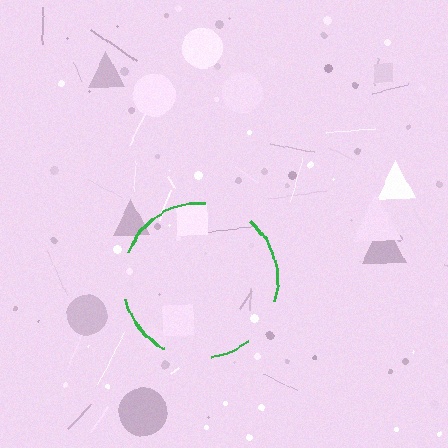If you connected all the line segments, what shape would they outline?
They would outline a circle.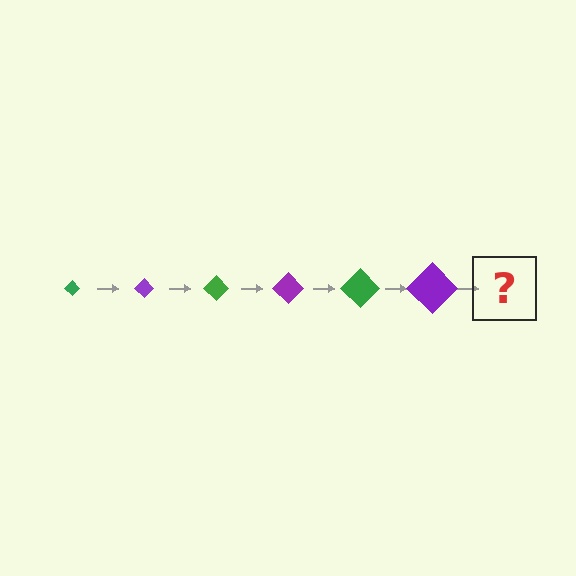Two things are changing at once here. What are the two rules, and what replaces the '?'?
The two rules are that the diamond grows larger each step and the color cycles through green and purple. The '?' should be a green diamond, larger than the previous one.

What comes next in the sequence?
The next element should be a green diamond, larger than the previous one.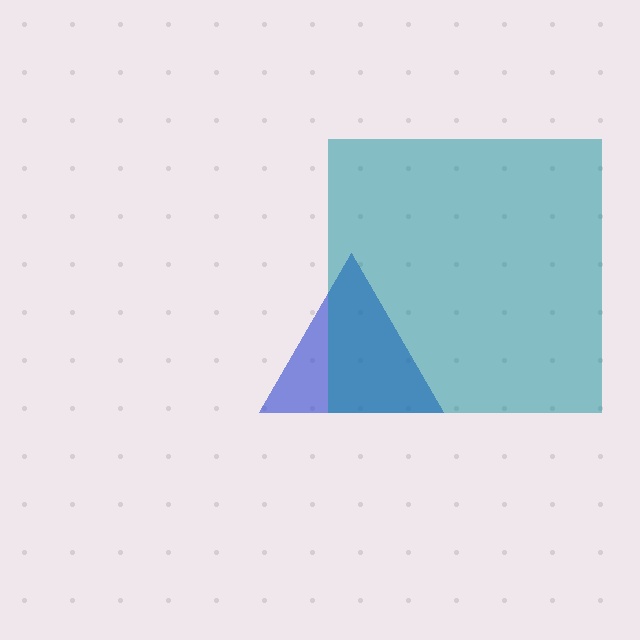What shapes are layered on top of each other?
The layered shapes are: a blue triangle, a teal square.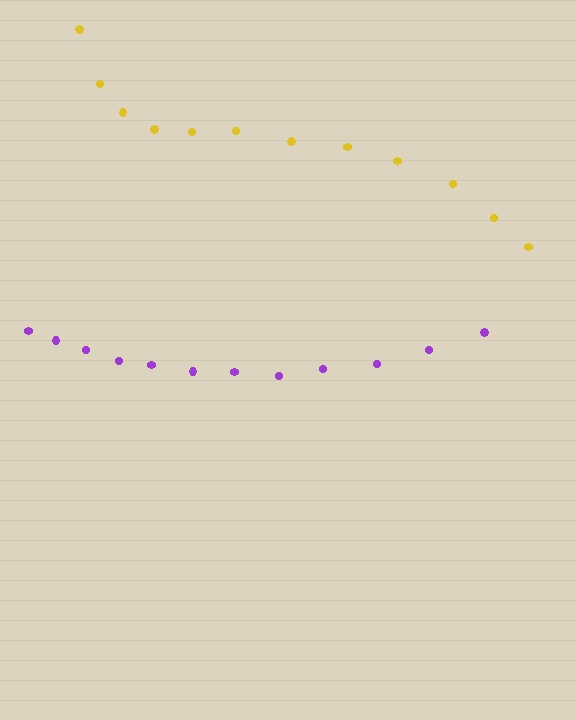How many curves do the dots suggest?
There are 2 distinct paths.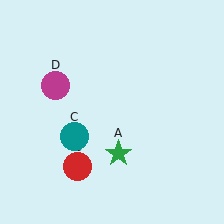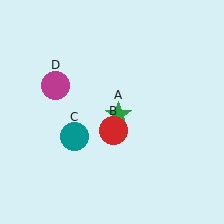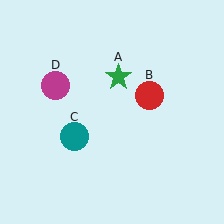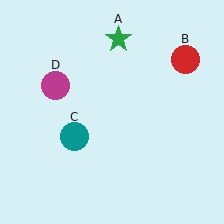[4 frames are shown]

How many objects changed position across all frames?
2 objects changed position: green star (object A), red circle (object B).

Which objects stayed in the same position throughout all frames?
Teal circle (object C) and magenta circle (object D) remained stationary.